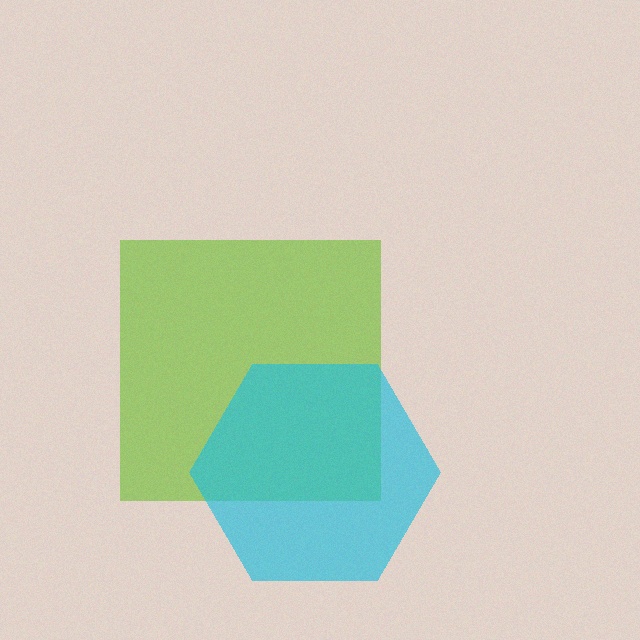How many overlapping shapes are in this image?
There are 2 overlapping shapes in the image.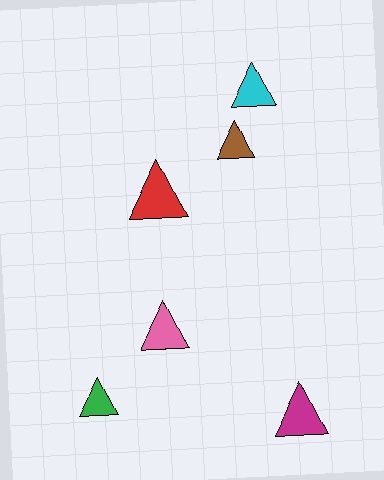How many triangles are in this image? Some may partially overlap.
There are 6 triangles.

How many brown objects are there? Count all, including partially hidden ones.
There is 1 brown object.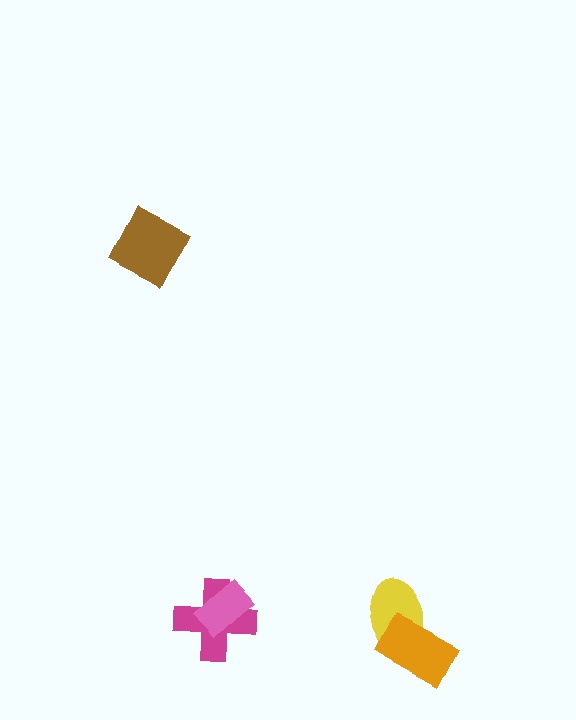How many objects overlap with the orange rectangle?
1 object overlaps with the orange rectangle.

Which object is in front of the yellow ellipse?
The orange rectangle is in front of the yellow ellipse.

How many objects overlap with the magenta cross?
1 object overlaps with the magenta cross.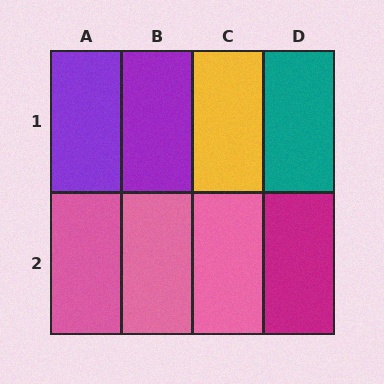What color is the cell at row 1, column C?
Yellow.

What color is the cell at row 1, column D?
Teal.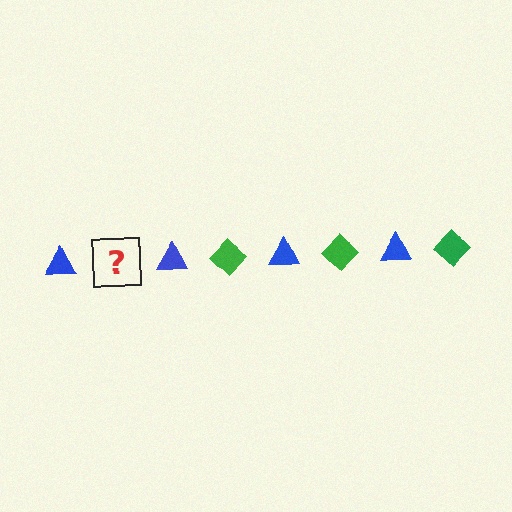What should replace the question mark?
The question mark should be replaced with a green diamond.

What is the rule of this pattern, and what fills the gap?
The rule is that the pattern alternates between blue triangle and green diamond. The gap should be filled with a green diamond.